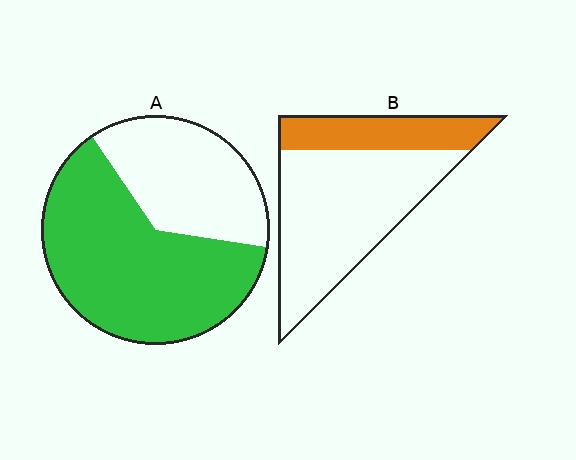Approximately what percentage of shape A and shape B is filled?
A is approximately 65% and B is approximately 30%.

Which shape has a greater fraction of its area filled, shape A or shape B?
Shape A.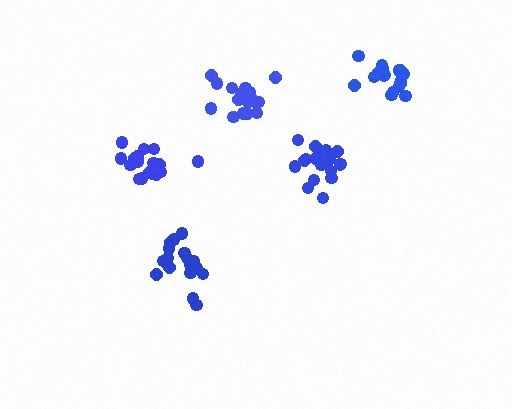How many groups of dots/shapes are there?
There are 5 groups.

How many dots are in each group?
Group 1: 21 dots, Group 2: 17 dots, Group 3: 19 dots, Group 4: 21 dots, Group 5: 20 dots (98 total).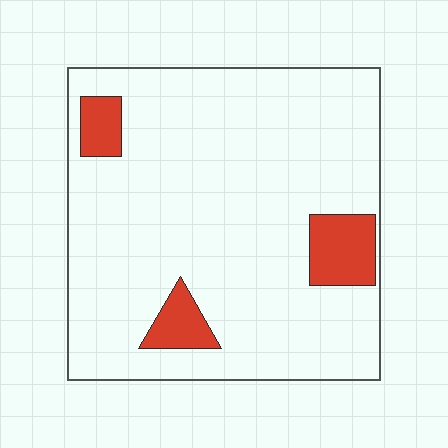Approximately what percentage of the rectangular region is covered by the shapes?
Approximately 10%.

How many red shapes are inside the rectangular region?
3.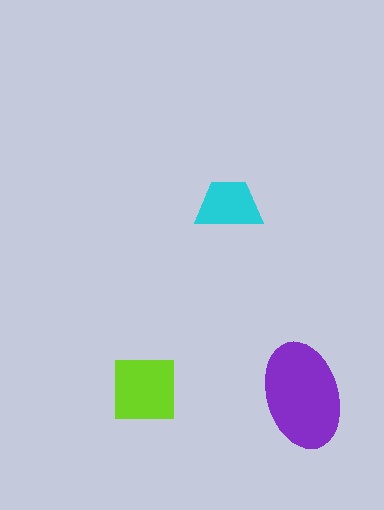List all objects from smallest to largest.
The cyan trapezoid, the lime square, the purple ellipse.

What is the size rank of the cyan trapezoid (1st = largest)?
3rd.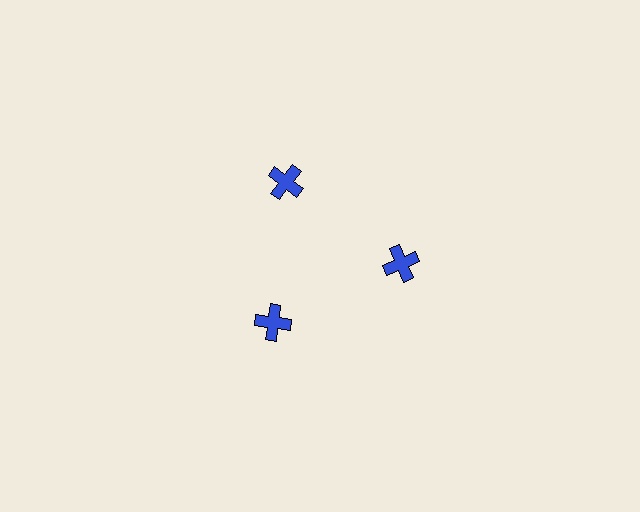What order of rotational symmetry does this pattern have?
This pattern has 3-fold rotational symmetry.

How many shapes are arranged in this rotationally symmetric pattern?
There are 3 shapes, arranged in 3 groups of 1.